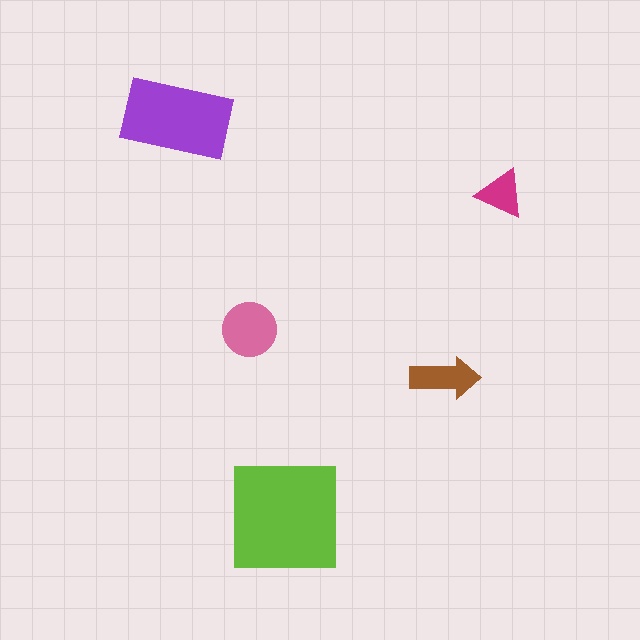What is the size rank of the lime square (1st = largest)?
1st.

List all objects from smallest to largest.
The magenta triangle, the brown arrow, the pink circle, the purple rectangle, the lime square.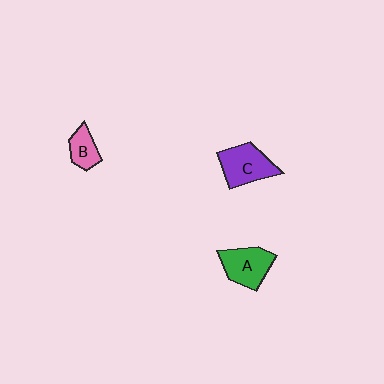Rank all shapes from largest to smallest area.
From largest to smallest: C (purple), A (green), B (pink).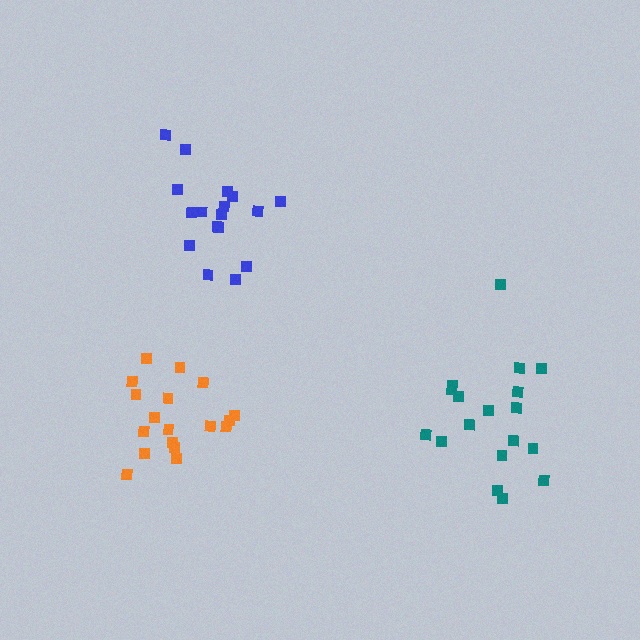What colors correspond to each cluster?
The clusters are colored: teal, blue, orange.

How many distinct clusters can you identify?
There are 3 distinct clusters.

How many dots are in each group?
Group 1: 18 dots, Group 2: 17 dots, Group 3: 18 dots (53 total).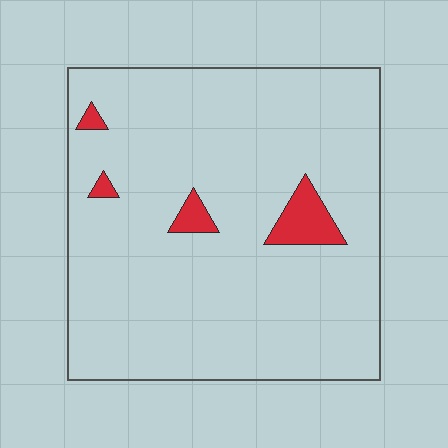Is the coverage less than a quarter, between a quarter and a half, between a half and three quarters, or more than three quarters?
Less than a quarter.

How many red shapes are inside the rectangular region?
4.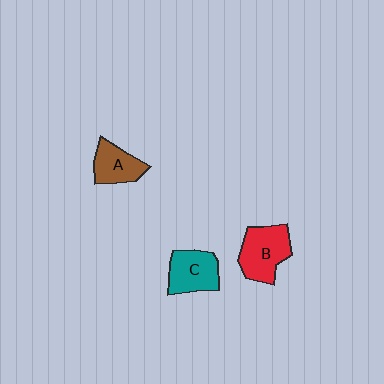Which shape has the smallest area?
Shape A (brown).